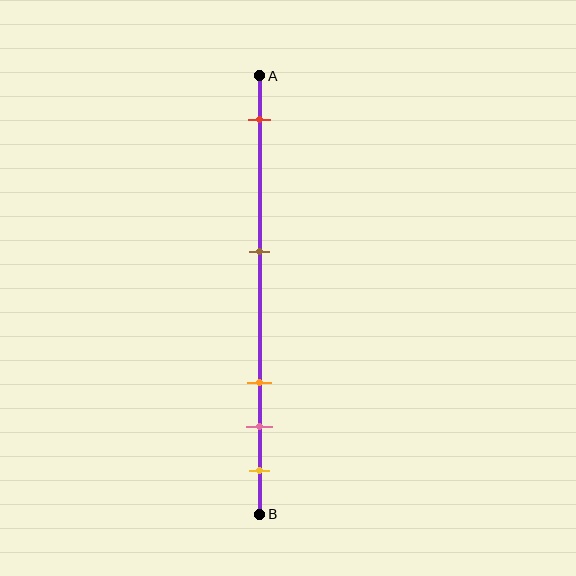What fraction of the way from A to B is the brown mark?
The brown mark is approximately 40% (0.4) of the way from A to B.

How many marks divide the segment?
There are 5 marks dividing the segment.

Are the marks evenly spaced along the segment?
No, the marks are not evenly spaced.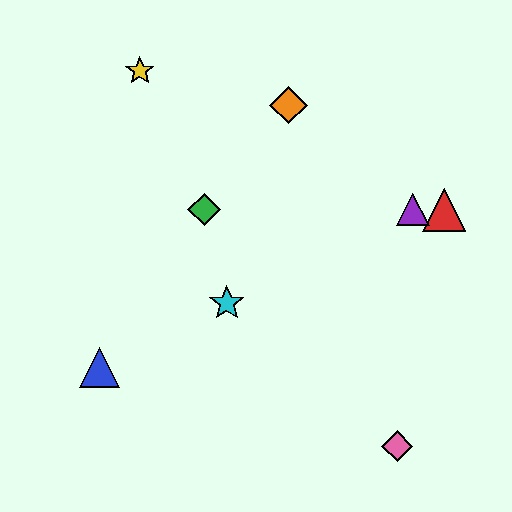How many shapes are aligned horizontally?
3 shapes (the red triangle, the green diamond, the purple triangle) are aligned horizontally.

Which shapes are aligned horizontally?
The red triangle, the green diamond, the purple triangle are aligned horizontally.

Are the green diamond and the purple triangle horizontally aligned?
Yes, both are at y≈210.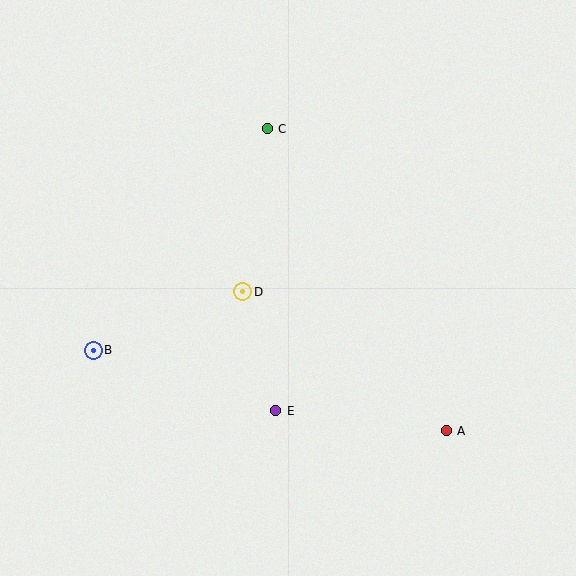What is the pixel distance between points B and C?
The distance between B and C is 282 pixels.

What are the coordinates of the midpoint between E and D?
The midpoint between E and D is at (259, 351).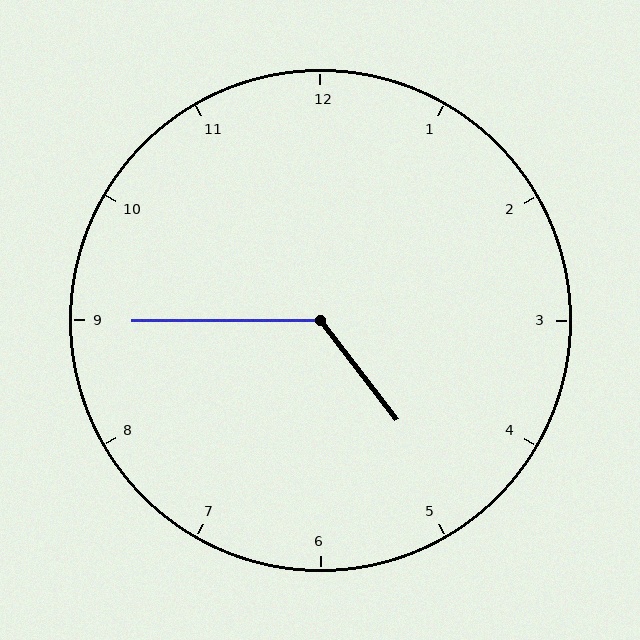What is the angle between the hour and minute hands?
Approximately 128 degrees.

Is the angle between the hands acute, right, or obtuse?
It is obtuse.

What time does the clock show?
4:45.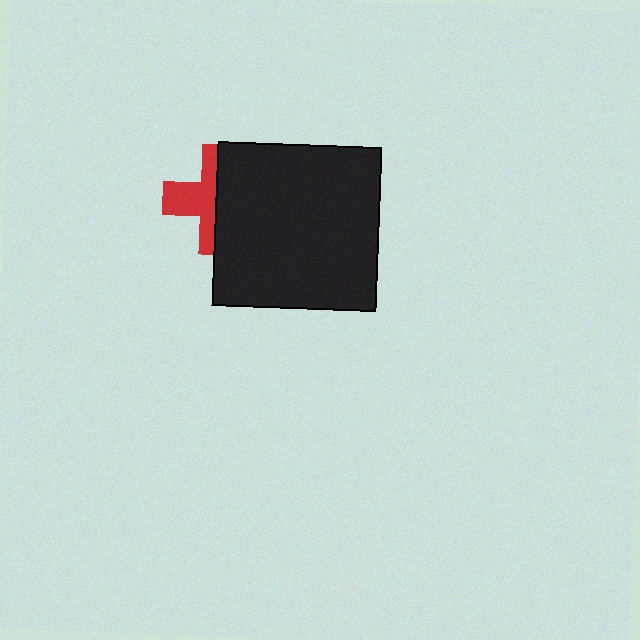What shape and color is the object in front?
The object in front is a black square.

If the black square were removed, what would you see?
You would see the complete red cross.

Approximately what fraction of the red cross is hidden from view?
Roughly 52% of the red cross is hidden behind the black square.